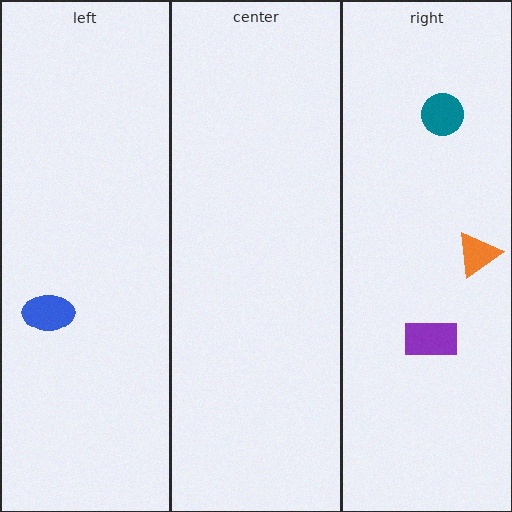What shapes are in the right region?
The orange triangle, the teal circle, the purple rectangle.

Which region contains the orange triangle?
The right region.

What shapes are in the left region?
The blue ellipse.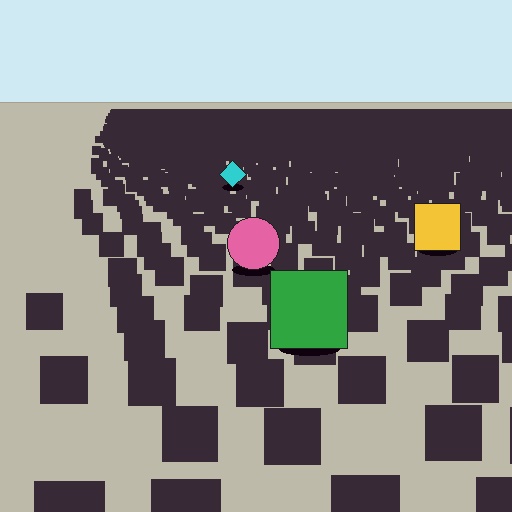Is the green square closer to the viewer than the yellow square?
Yes. The green square is closer — you can tell from the texture gradient: the ground texture is coarser near it.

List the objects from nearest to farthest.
From nearest to farthest: the green square, the pink circle, the yellow square, the cyan diamond.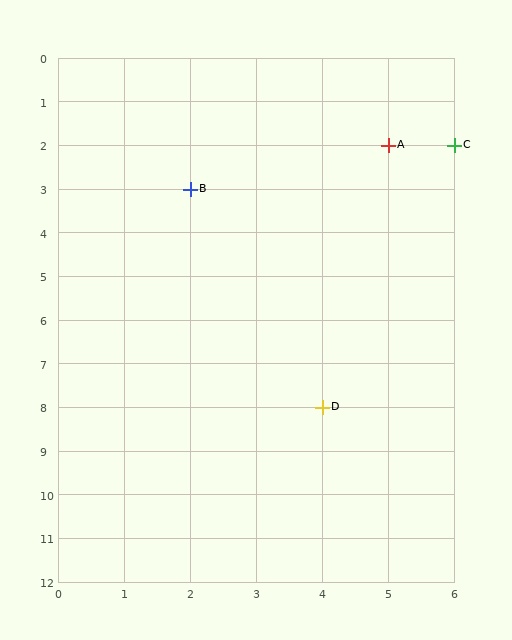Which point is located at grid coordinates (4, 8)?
Point D is at (4, 8).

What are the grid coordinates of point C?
Point C is at grid coordinates (6, 2).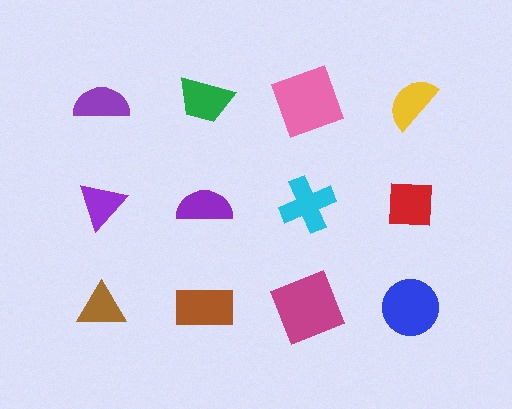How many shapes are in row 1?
4 shapes.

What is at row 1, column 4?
A yellow semicircle.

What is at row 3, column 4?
A blue circle.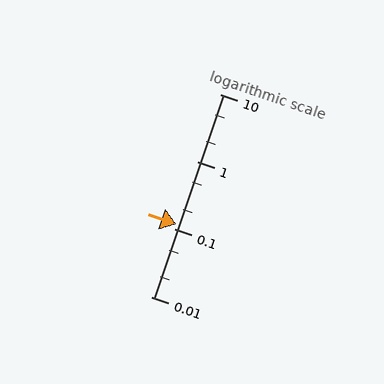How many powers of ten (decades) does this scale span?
The scale spans 3 decades, from 0.01 to 10.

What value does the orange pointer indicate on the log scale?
The pointer indicates approximately 0.12.